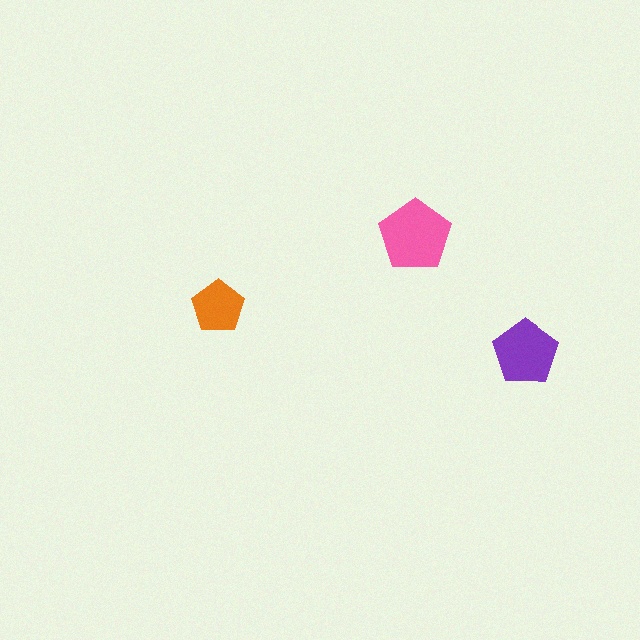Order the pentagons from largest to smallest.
the pink one, the purple one, the orange one.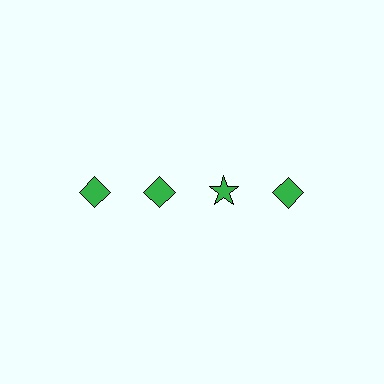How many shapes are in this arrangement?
There are 4 shapes arranged in a grid pattern.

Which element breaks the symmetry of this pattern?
The green star in the top row, center column breaks the symmetry. All other shapes are green diamonds.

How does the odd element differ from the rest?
It has a different shape: star instead of diamond.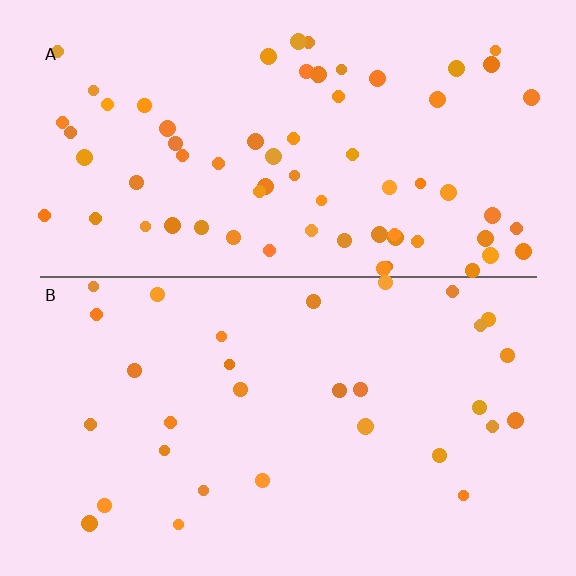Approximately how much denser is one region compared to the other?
Approximately 2.2× — region A over region B.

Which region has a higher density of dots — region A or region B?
A (the top).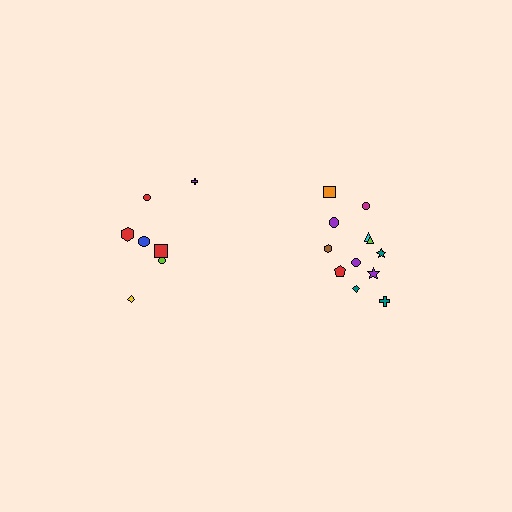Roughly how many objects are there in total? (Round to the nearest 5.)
Roughly 20 objects in total.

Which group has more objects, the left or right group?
The right group.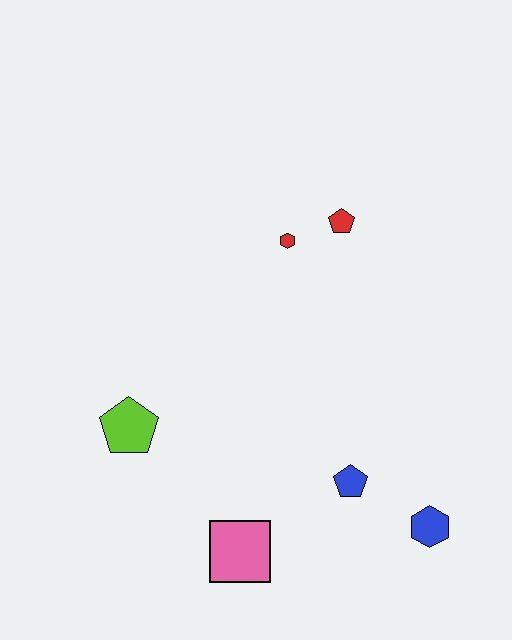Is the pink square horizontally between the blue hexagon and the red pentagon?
No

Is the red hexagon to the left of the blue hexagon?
Yes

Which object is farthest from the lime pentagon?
The blue hexagon is farthest from the lime pentagon.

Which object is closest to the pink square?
The blue pentagon is closest to the pink square.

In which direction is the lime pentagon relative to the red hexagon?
The lime pentagon is below the red hexagon.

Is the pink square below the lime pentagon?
Yes